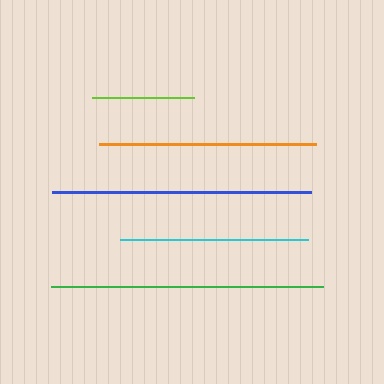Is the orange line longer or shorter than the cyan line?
The orange line is longer than the cyan line.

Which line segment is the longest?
The green line is the longest at approximately 272 pixels.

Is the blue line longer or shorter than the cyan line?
The blue line is longer than the cyan line.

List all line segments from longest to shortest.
From longest to shortest: green, blue, orange, cyan, lime.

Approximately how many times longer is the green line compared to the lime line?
The green line is approximately 2.7 times the length of the lime line.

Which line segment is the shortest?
The lime line is the shortest at approximately 102 pixels.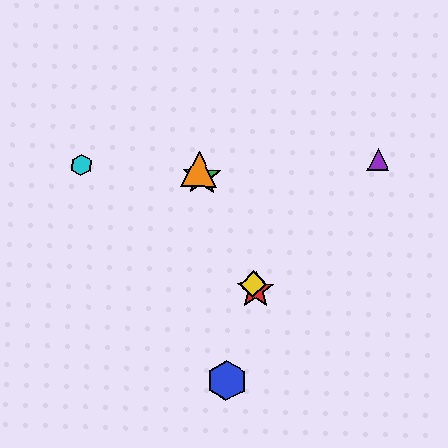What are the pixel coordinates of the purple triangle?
The purple triangle is at (378, 159).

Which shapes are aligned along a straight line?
The red star, the green star, the yellow diamond, the orange triangle are aligned along a straight line.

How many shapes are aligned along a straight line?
4 shapes (the red star, the green star, the yellow diamond, the orange triangle) are aligned along a straight line.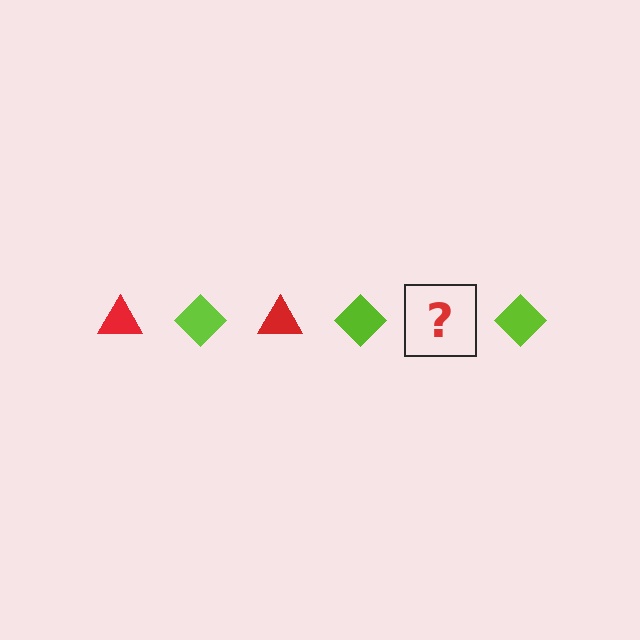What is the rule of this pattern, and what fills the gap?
The rule is that the pattern alternates between red triangle and lime diamond. The gap should be filled with a red triangle.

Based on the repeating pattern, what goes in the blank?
The blank should be a red triangle.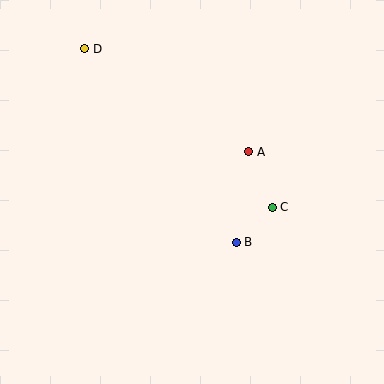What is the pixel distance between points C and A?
The distance between C and A is 61 pixels.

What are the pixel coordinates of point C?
Point C is at (272, 207).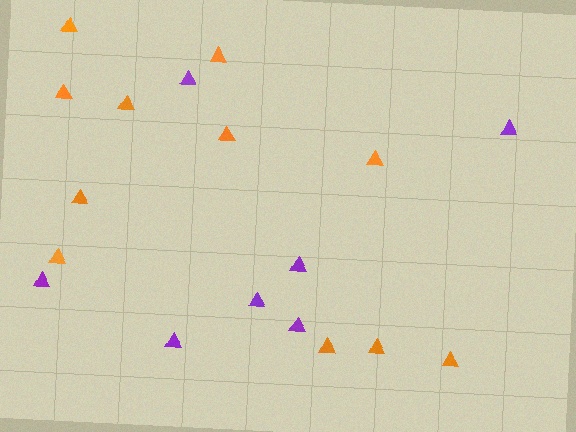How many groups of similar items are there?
There are 2 groups: one group of purple triangles (7) and one group of orange triangles (11).